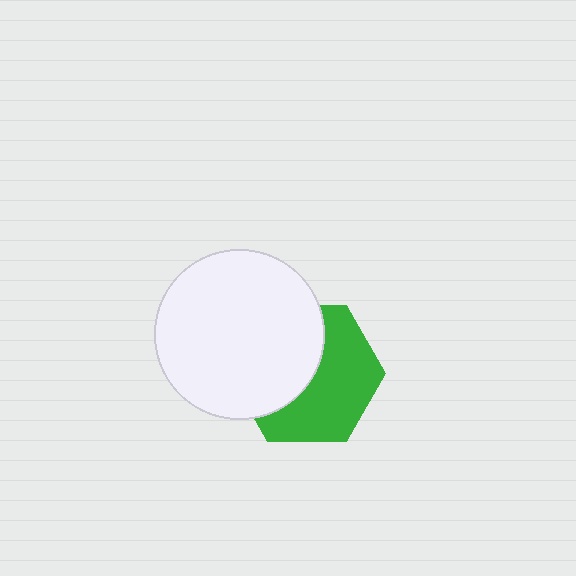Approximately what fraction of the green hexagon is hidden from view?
Roughly 47% of the green hexagon is hidden behind the white circle.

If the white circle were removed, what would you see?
You would see the complete green hexagon.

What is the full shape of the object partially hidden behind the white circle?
The partially hidden object is a green hexagon.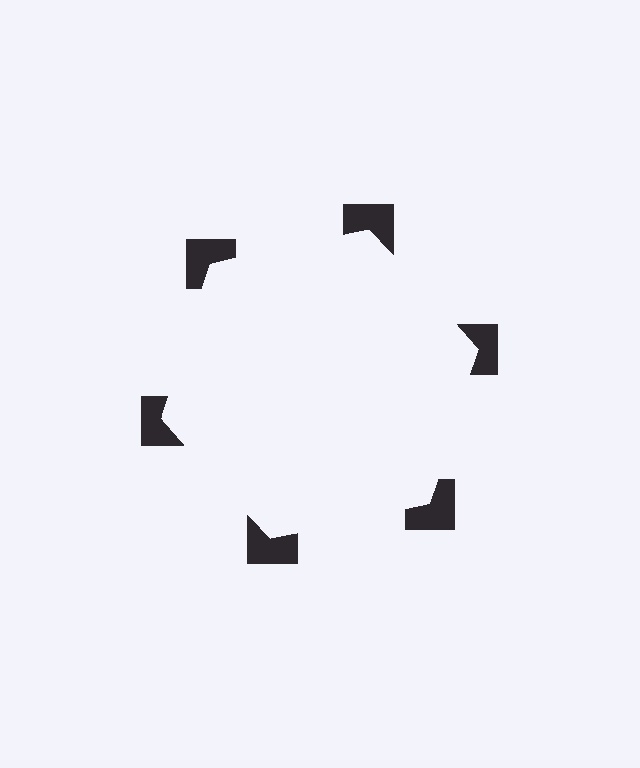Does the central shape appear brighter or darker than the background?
It typically appears slightly brighter than the background, even though no actual brightness change is drawn.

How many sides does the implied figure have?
6 sides.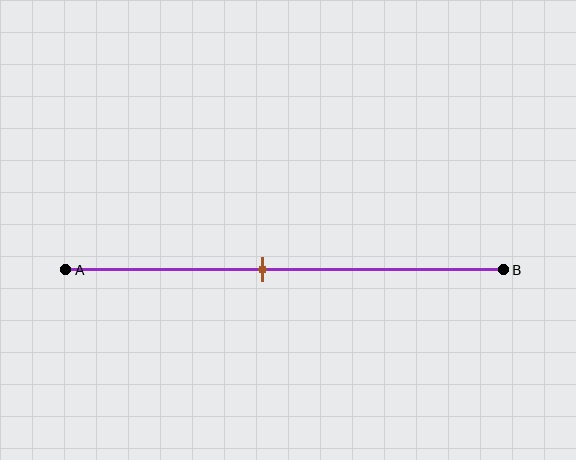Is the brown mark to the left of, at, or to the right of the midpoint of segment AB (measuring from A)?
The brown mark is to the left of the midpoint of segment AB.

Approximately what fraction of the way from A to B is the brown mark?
The brown mark is approximately 45% of the way from A to B.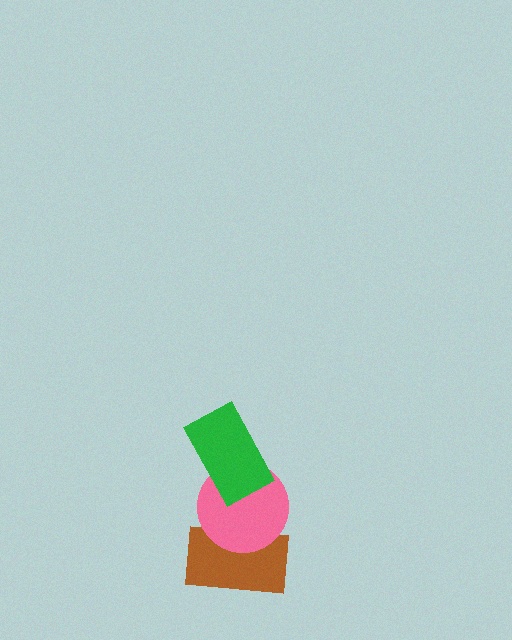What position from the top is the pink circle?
The pink circle is 2nd from the top.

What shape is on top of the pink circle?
The green rectangle is on top of the pink circle.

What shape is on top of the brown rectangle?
The pink circle is on top of the brown rectangle.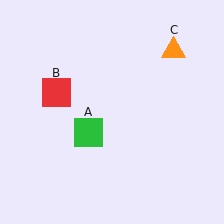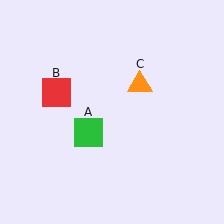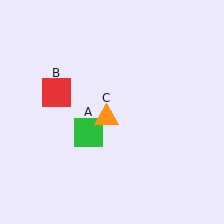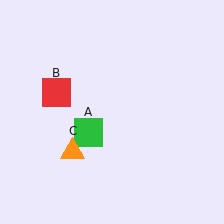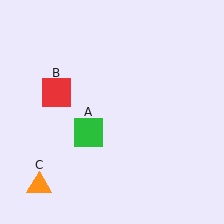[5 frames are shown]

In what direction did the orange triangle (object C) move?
The orange triangle (object C) moved down and to the left.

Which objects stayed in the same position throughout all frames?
Green square (object A) and red square (object B) remained stationary.